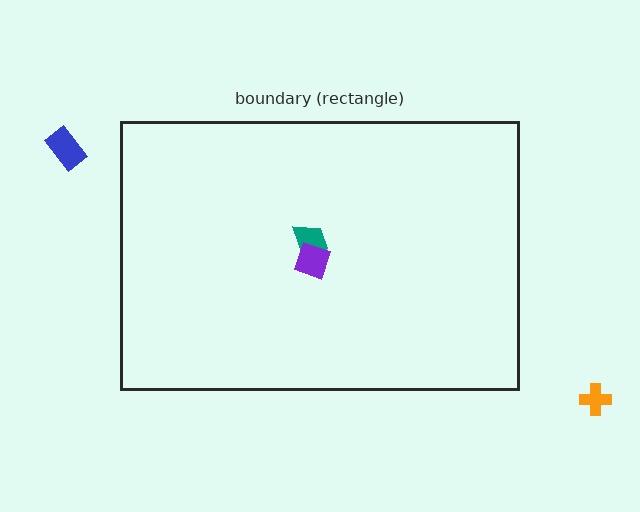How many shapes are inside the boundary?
2 inside, 2 outside.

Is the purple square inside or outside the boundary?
Inside.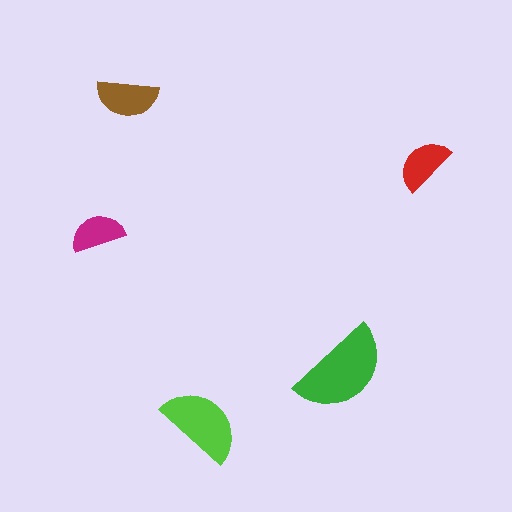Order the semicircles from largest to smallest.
the green one, the lime one, the brown one, the red one, the magenta one.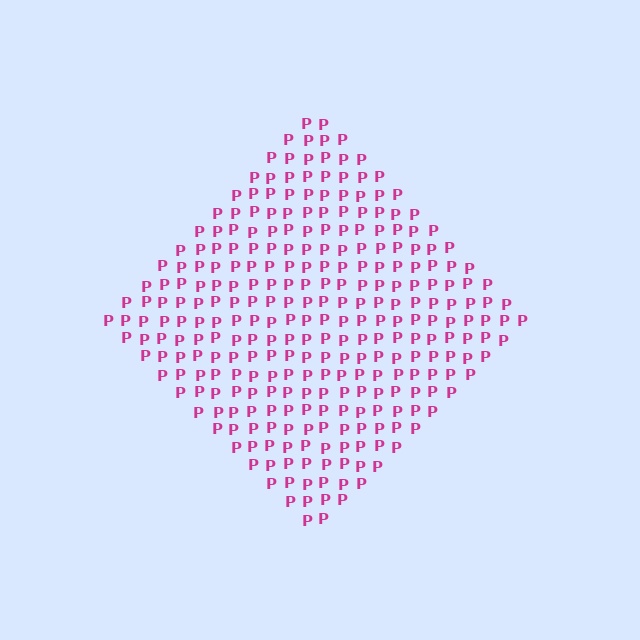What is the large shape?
The large shape is a diamond.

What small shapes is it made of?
It is made of small letter P's.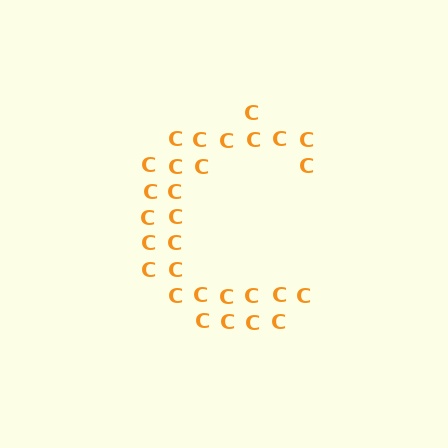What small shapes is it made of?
It is made of small letter C's.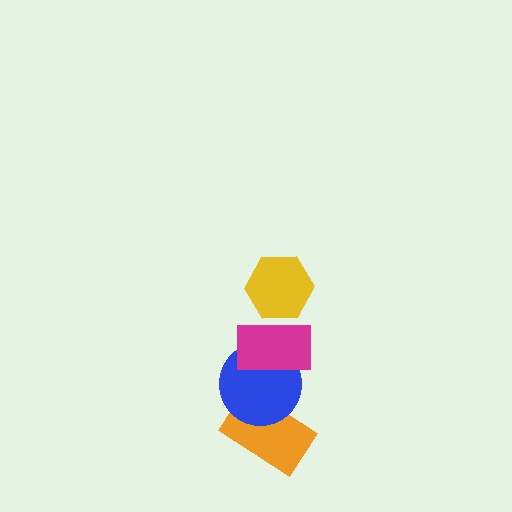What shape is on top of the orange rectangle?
The blue circle is on top of the orange rectangle.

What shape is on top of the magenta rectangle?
The yellow hexagon is on top of the magenta rectangle.